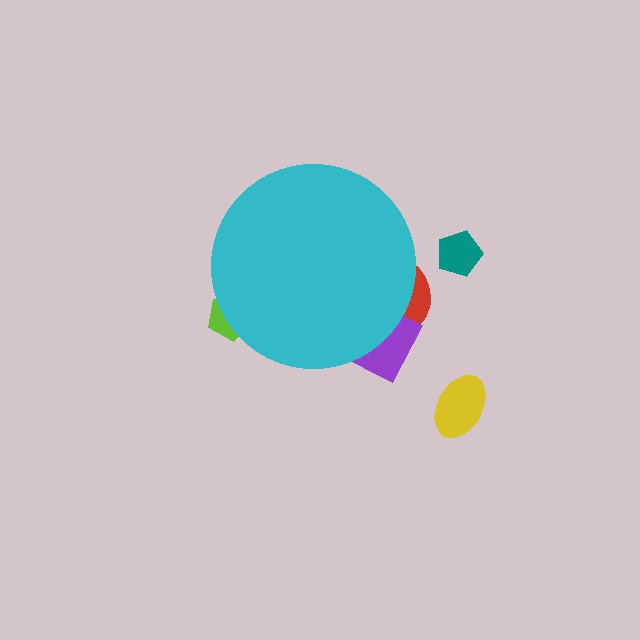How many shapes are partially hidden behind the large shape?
3 shapes are partially hidden.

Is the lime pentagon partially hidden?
Yes, the lime pentagon is partially hidden behind the cyan circle.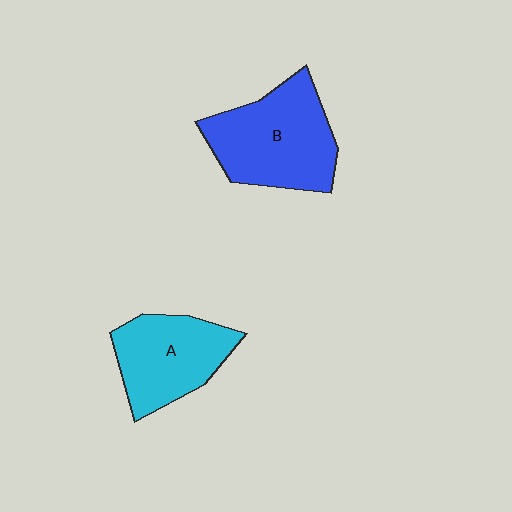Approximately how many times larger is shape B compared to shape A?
Approximately 1.3 times.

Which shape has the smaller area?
Shape A (cyan).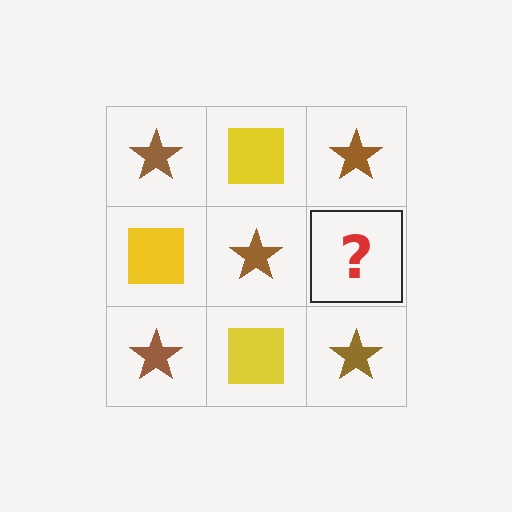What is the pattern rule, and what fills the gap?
The rule is that it alternates brown star and yellow square in a checkerboard pattern. The gap should be filled with a yellow square.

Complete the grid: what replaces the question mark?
The question mark should be replaced with a yellow square.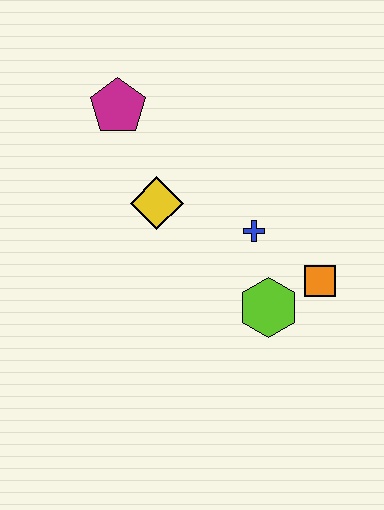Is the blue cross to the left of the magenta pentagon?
No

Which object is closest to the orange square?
The lime hexagon is closest to the orange square.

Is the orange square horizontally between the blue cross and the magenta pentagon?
No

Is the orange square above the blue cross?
No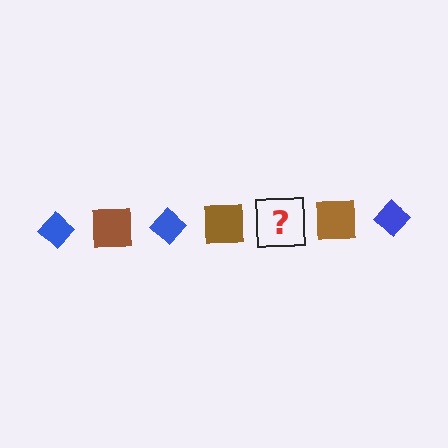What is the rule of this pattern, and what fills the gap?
The rule is that the pattern alternates between blue diamond and brown square. The gap should be filled with a blue diamond.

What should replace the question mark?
The question mark should be replaced with a blue diamond.